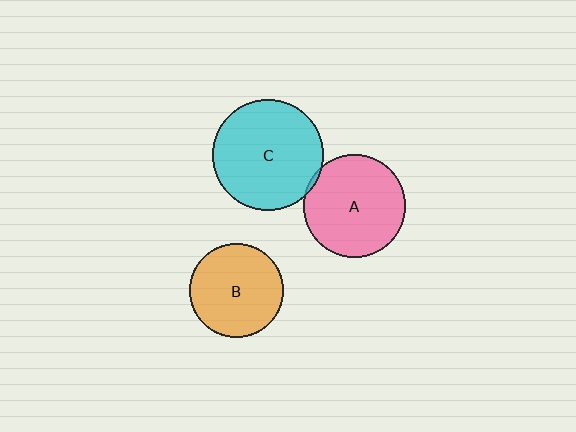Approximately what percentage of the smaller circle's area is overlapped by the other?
Approximately 5%.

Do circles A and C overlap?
Yes.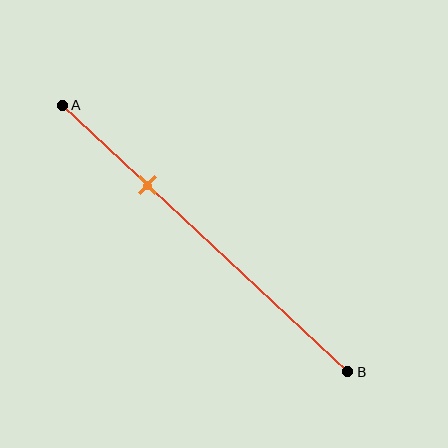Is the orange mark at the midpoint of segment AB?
No, the mark is at about 30% from A, not at the 50% midpoint.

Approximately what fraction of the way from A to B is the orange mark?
The orange mark is approximately 30% of the way from A to B.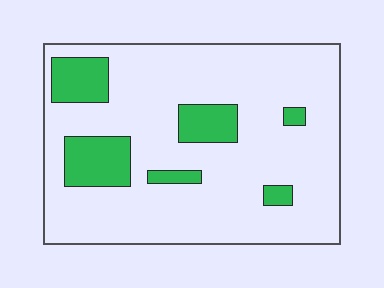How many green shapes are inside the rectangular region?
6.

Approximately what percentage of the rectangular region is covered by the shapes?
Approximately 15%.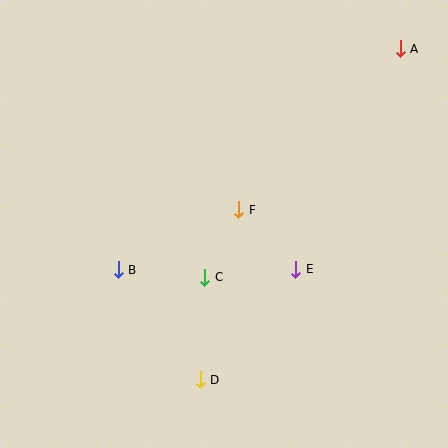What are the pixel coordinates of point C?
Point C is at (205, 277).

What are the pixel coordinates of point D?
Point D is at (200, 380).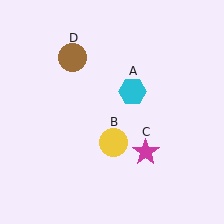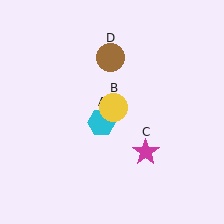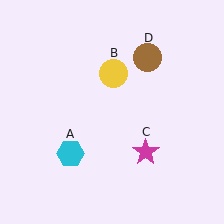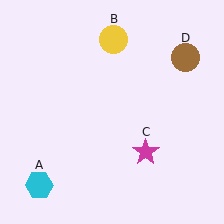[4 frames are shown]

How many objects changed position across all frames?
3 objects changed position: cyan hexagon (object A), yellow circle (object B), brown circle (object D).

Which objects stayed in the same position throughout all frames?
Magenta star (object C) remained stationary.